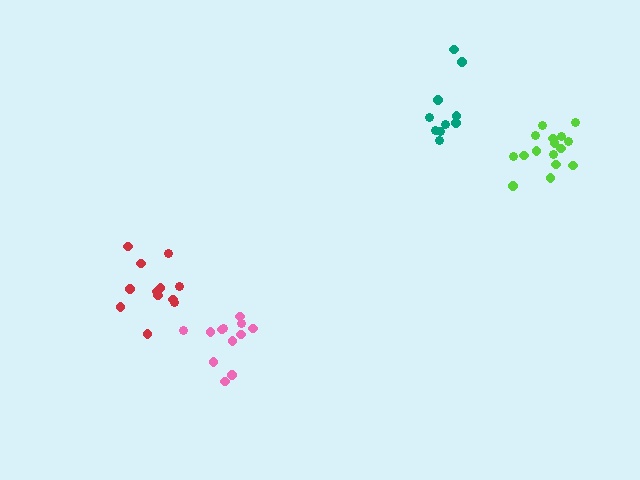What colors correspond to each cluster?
The clusters are colored: red, pink, lime, teal.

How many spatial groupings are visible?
There are 4 spatial groupings.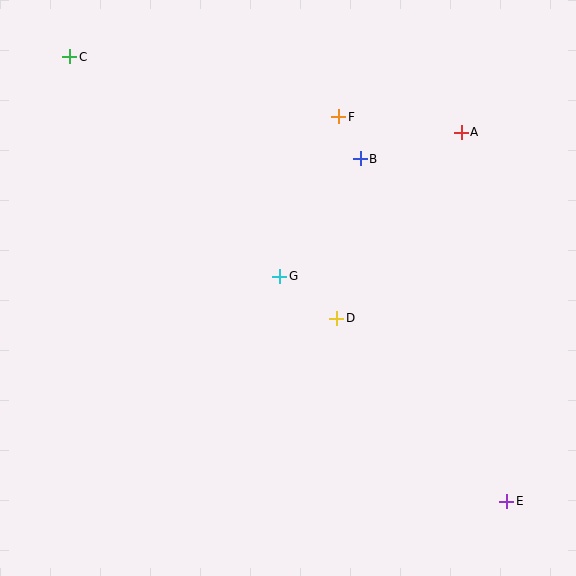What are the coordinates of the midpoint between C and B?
The midpoint between C and B is at (215, 108).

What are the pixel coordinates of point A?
Point A is at (461, 132).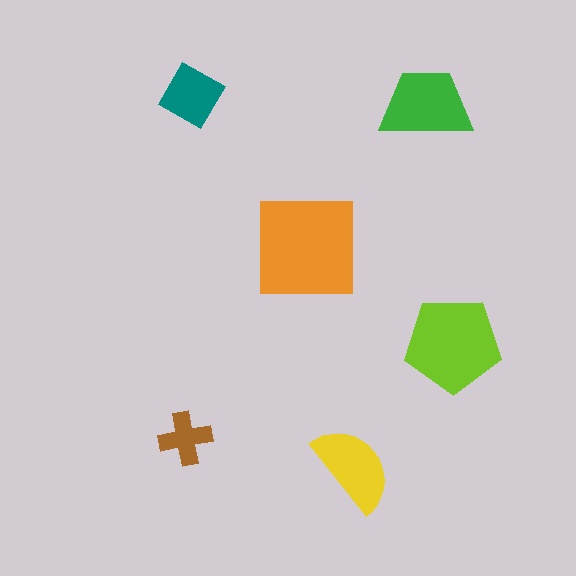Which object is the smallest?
The brown cross.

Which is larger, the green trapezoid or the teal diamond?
The green trapezoid.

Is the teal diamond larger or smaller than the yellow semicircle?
Smaller.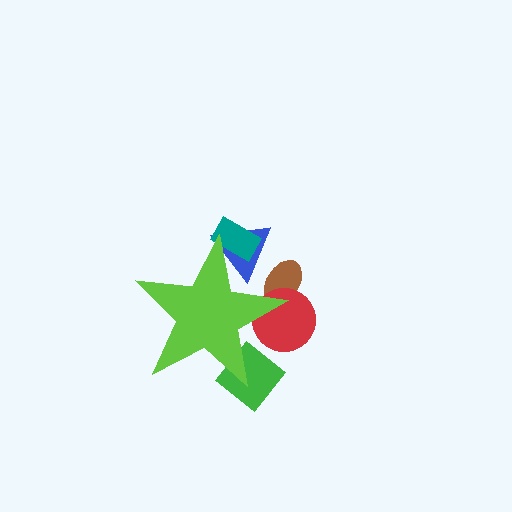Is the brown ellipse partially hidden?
Yes, the brown ellipse is partially hidden behind the lime star.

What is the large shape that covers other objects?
A lime star.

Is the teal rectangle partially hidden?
Yes, the teal rectangle is partially hidden behind the lime star.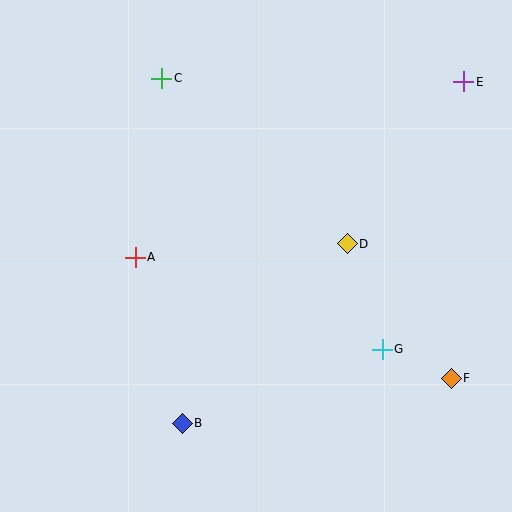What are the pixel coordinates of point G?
Point G is at (382, 349).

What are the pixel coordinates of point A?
Point A is at (135, 257).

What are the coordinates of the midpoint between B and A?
The midpoint between B and A is at (159, 340).